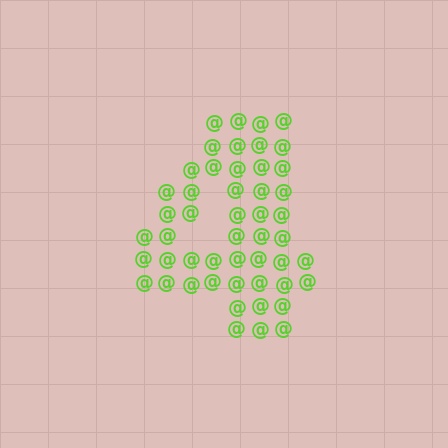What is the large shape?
The large shape is the digit 4.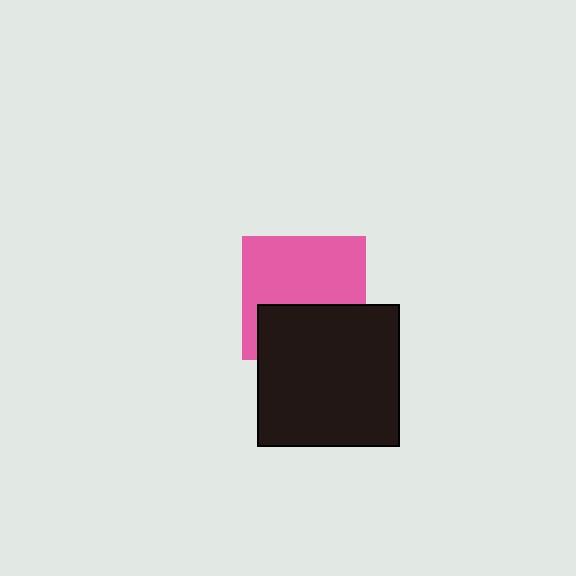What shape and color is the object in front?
The object in front is a black square.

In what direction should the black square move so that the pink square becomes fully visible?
The black square should move down. That is the shortest direction to clear the overlap and leave the pink square fully visible.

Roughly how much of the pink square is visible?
About half of it is visible (roughly 61%).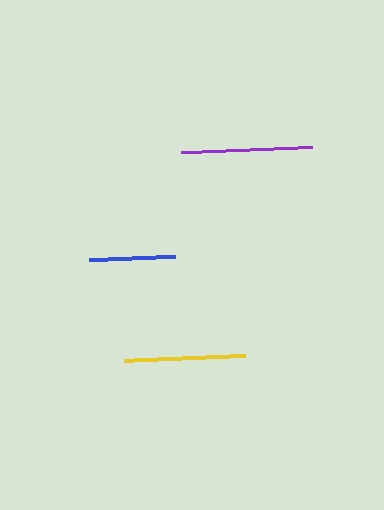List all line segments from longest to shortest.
From longest to shortest: purple, yellow, blue.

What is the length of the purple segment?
The purple segment is approximately 131 pixels long.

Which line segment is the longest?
The purple line is the longest at approximately 131 pixels.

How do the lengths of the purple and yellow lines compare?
The purple and yellow lines are approximately the same length.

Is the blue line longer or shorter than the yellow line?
The yellow line is longer than the blue line.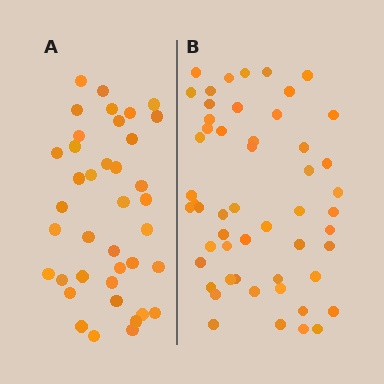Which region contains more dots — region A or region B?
Region B (the right region) has more dots.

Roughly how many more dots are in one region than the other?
Region B has approximately 15 more dots than region A.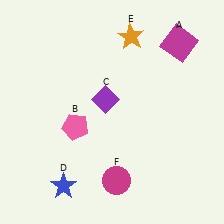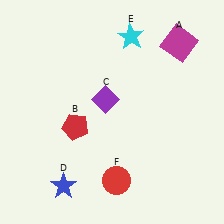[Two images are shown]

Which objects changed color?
B changed from pink to red. E changed from orange to cyan. F changed from magenta to red.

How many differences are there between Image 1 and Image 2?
There are 3 differences between the two images.